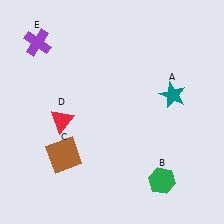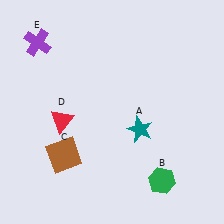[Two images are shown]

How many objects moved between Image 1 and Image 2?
1 object moved between the two images.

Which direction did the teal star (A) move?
The teal star (A) moved down.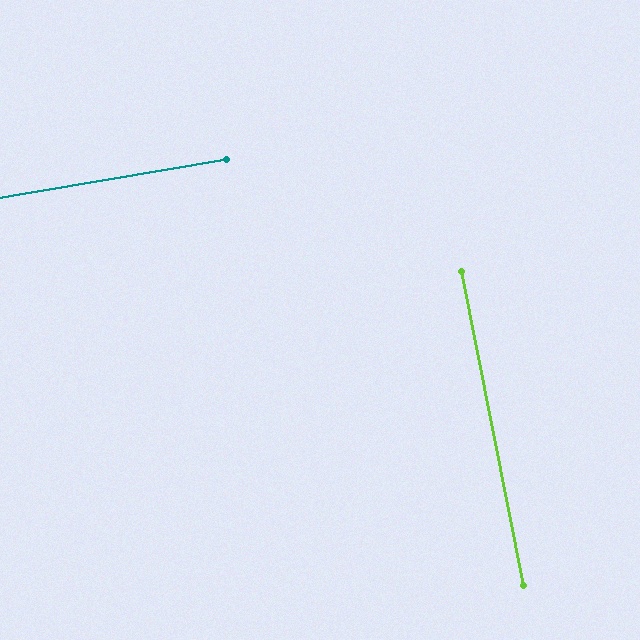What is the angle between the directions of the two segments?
Approximately 89 degrees.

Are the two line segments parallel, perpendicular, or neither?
Perpendicular — they meet at approximately 89°.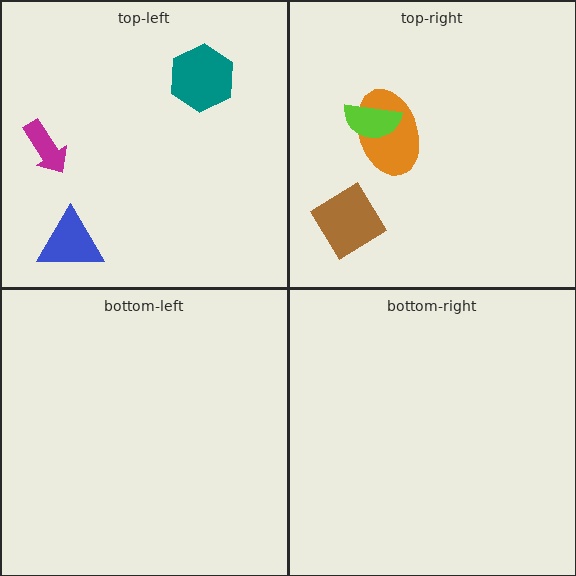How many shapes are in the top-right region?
3.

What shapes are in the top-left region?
The magenta arrow, the teal hexagon, the blue triangle.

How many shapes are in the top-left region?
3.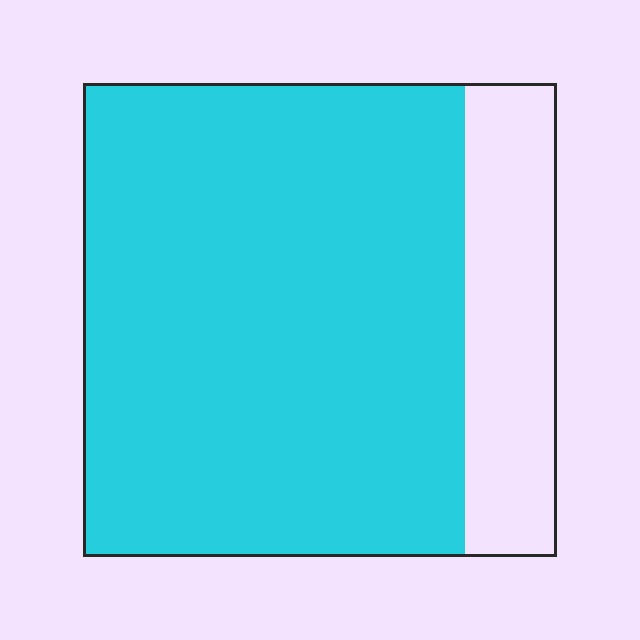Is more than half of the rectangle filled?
Yes.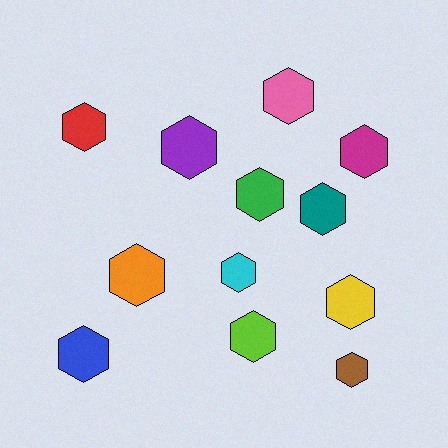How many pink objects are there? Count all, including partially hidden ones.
There is 1 pink object.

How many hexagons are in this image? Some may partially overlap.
There are 12 hexagons.